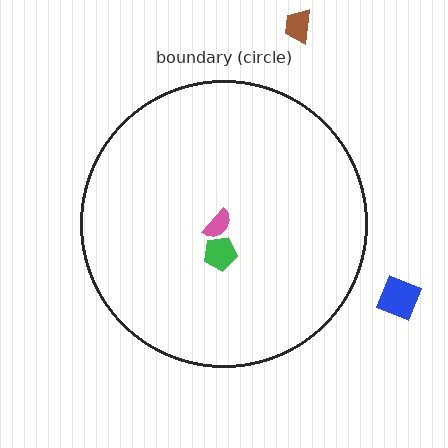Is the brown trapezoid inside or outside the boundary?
Outside.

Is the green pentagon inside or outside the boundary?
Inside.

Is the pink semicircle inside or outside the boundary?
Inside.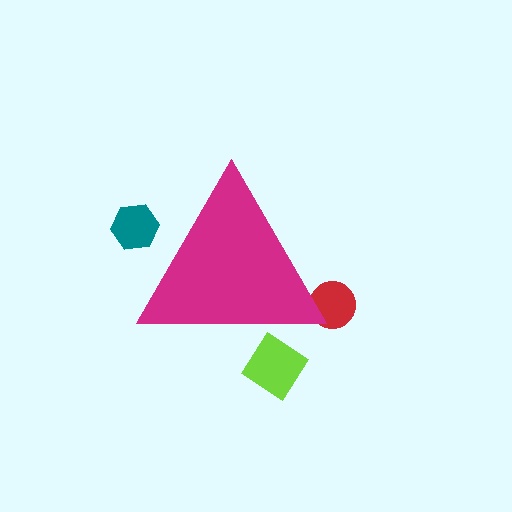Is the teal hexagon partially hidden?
Yes, the teal hexagon is partially hidden behind the magenta triangle.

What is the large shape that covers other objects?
A magenta triangle.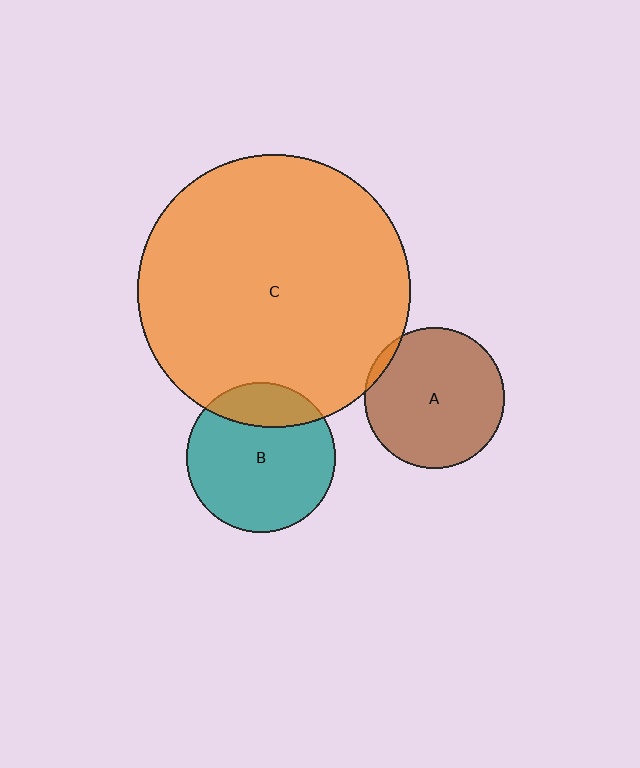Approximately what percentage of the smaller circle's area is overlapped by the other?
Approximately 5%.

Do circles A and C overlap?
Yes.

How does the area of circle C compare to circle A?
Approximately 3.8 times.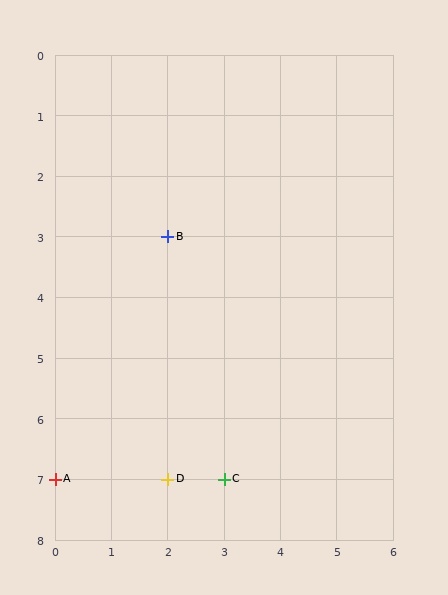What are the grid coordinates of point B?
Point B is at grid coordinates (2, 3).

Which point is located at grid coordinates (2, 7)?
Point D is at (2, 7).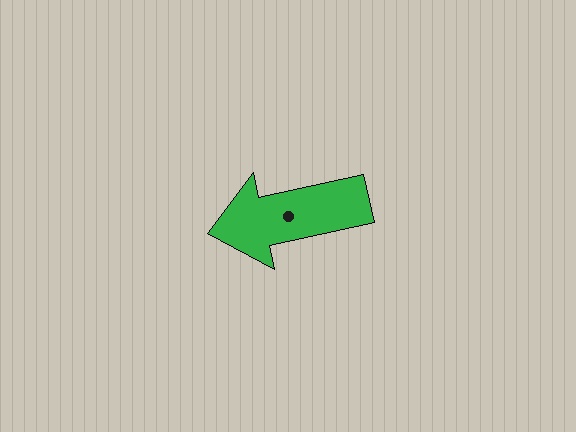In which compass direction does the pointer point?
West.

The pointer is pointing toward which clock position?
Roughly 9 o'clock.